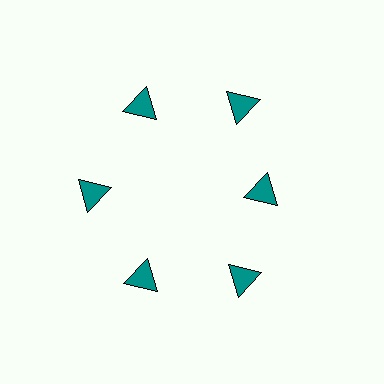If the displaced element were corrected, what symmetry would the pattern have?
It would have 6-fold rotational symmetry — the pattern would map onto itself every 60 degrees.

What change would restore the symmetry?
The symmetry would be restored by moving it outward, back onto the ring so that all 6 triangles sit at equal angles and equal distance from the center.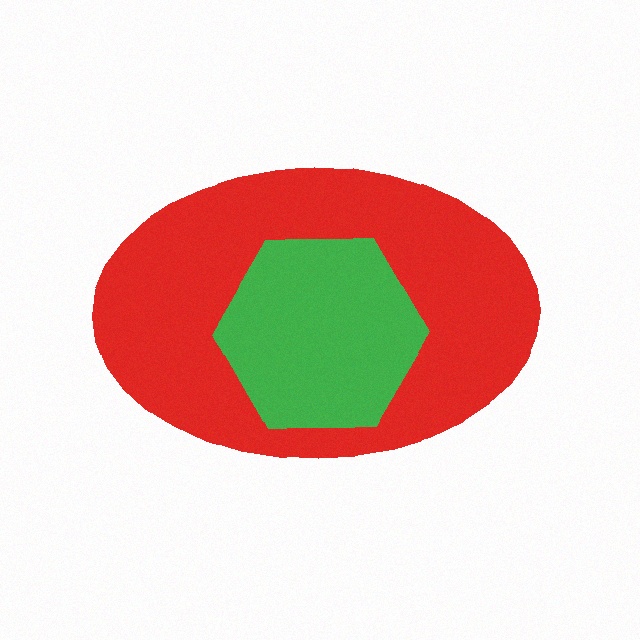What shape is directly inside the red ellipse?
The green hexagon.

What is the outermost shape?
The red ellipse.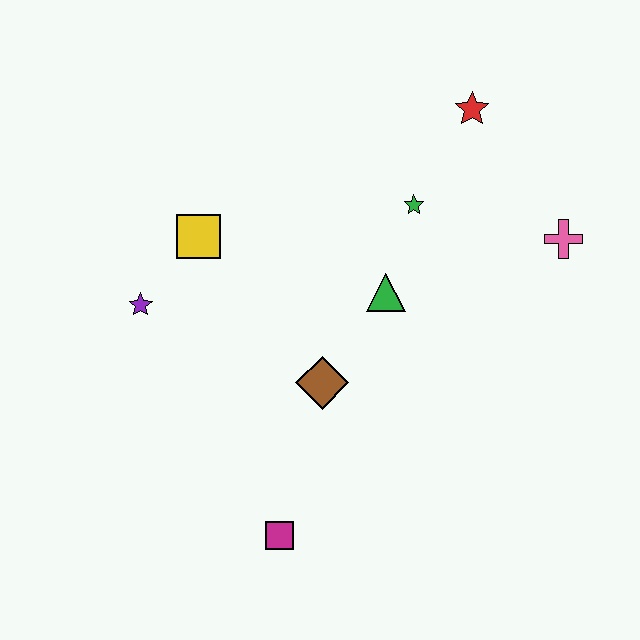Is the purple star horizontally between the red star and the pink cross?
No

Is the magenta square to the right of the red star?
No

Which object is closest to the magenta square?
The brown diamond is closest to the magenta square.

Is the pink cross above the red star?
No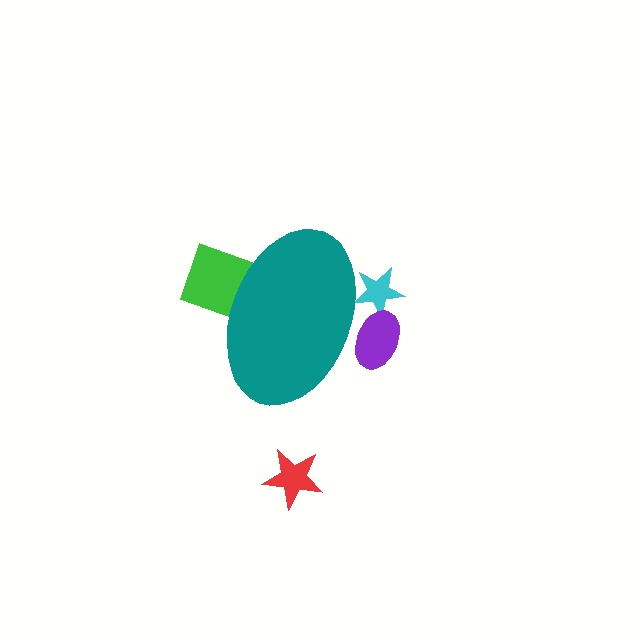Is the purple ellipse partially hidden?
Yes, the purple ellipse is partially hidden behind the teal ellipse.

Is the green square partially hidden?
Yes, the green square is partially hidden behind the teal ellipse.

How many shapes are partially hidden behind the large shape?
3 shapes are partially hidden.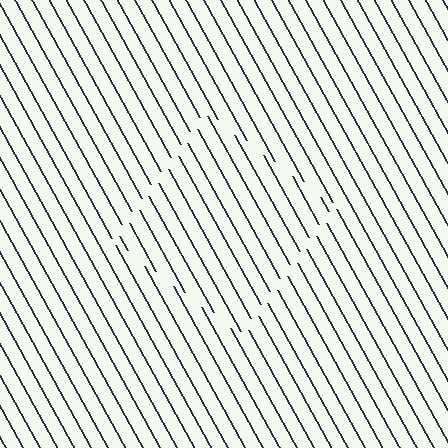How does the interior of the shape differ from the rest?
The interior of the shape contains the same grating, shifted by half a period — the contour is defined by the phase discontinuity where line-ends from the inner and outer gratings abut.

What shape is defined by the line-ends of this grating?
An illusory square. The interior of the shape contains the same grating, shifted by half a period — the contour is defined by the phase discontinuity where line-ends from the inner and outer gratings abut.